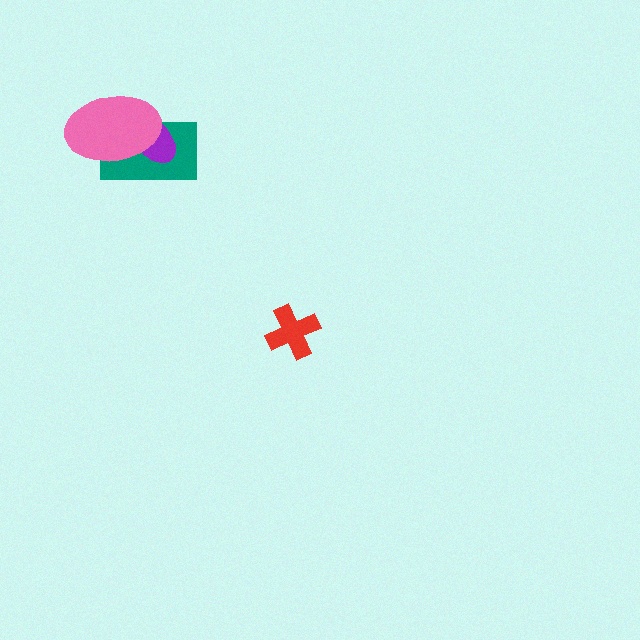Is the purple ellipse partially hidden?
Yes, it is partially covered by another shape.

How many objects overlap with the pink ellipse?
2 objects overlap with the pink ellipse.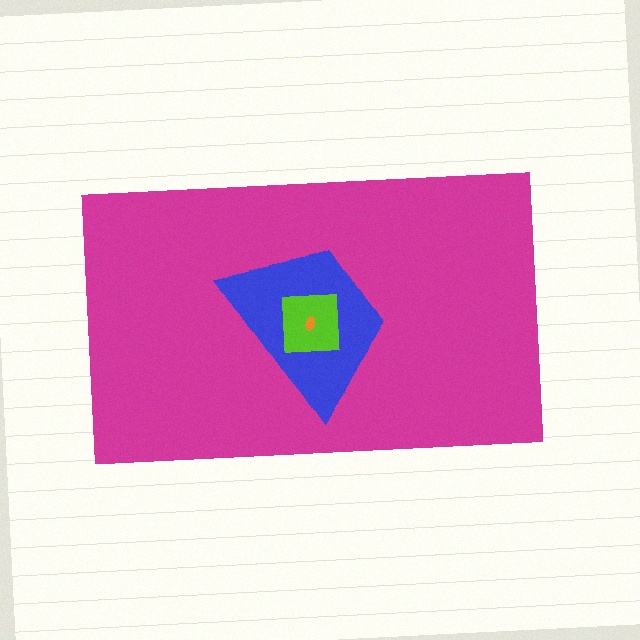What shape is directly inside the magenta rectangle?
The blue trapezoid.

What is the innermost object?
The orange ellipse.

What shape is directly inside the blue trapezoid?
The lime square.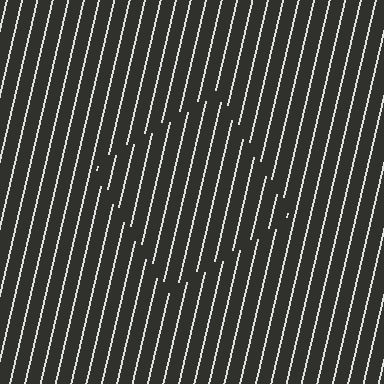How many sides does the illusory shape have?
4 sides — the line-ends trace a square.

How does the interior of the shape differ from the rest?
The interior of the shape contains the same grating, shifted by half a period — the contour is defined by the phase discontinuity where line-ends from the inner and outer gratings abut.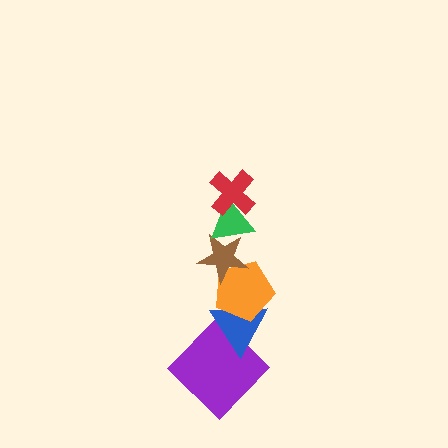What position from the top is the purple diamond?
The purple diamond is 6th from the top.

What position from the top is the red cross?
The red cross is 1st from the top.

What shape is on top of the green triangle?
The red cross is on top of the green triangle.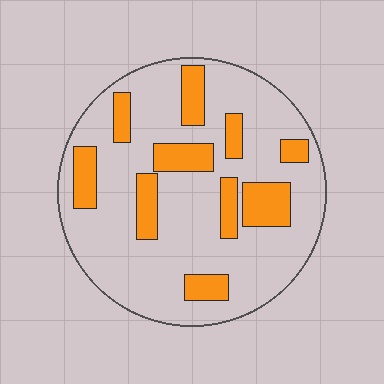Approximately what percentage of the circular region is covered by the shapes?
Approximately 25%.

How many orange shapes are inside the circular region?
10.